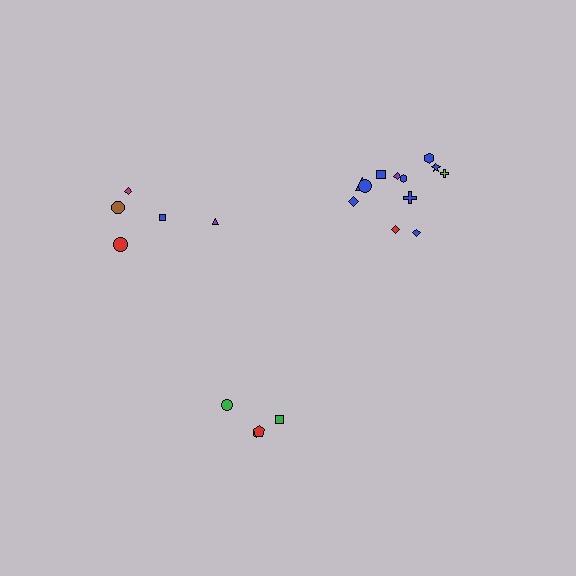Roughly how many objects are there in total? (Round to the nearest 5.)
Roughly 20 objects in total.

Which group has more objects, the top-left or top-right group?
The top-right group.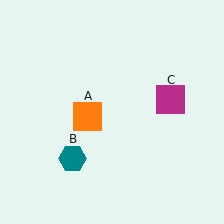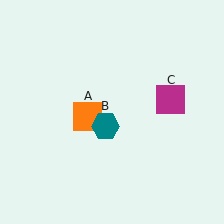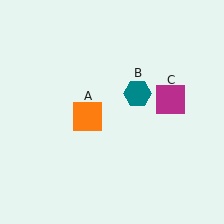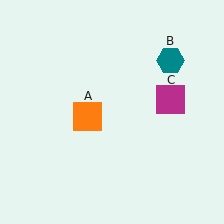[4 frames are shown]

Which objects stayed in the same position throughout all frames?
Orange square (object A) and magenta square (object C) remained stationary.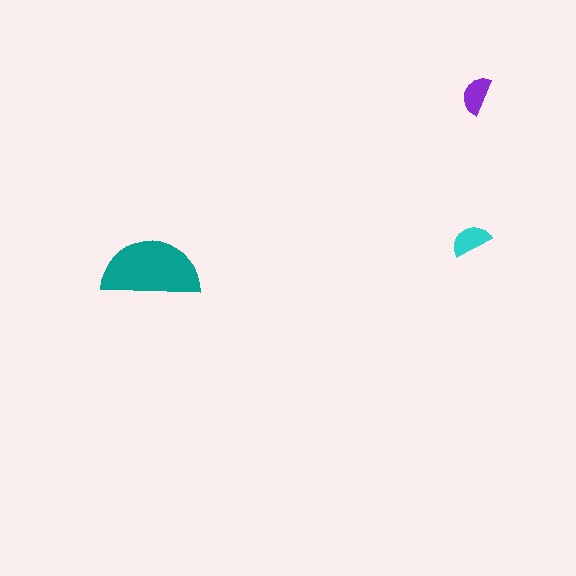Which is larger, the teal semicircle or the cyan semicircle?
The teal one.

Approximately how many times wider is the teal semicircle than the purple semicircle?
About 2.5 times wider.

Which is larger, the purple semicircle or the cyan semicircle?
The cyan one.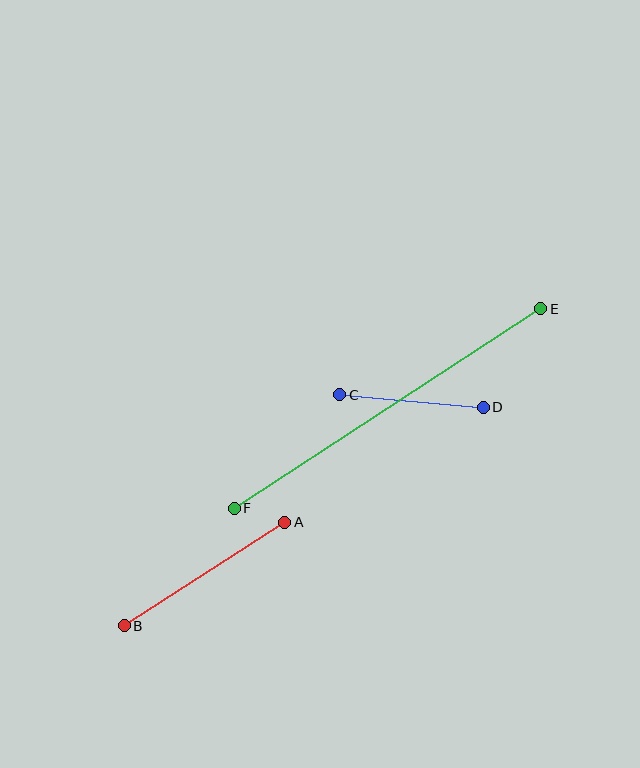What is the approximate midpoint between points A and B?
The midpoint is at approximately (204, 574) pixels.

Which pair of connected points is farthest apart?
Points E and F are farthest apart.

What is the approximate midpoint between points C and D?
The midpoint is at approximately (412, 401) pixels.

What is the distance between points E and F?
The distance is approximately 366 pixels.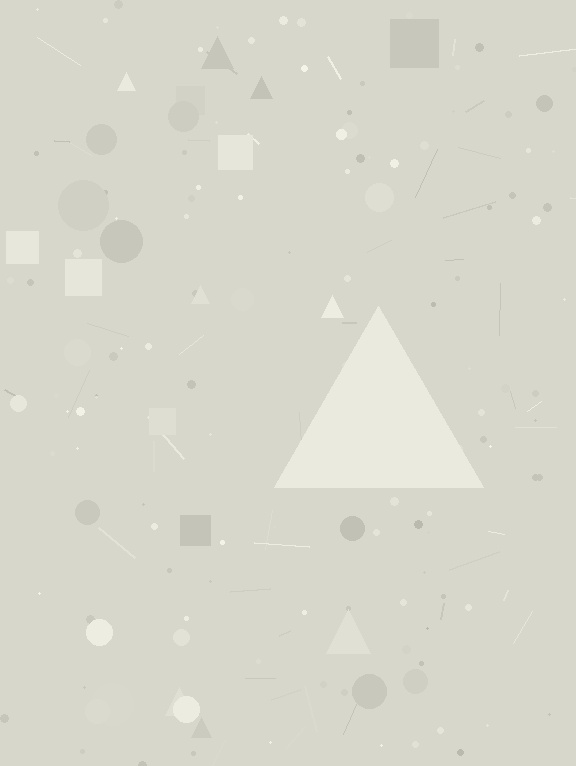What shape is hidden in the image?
A triangle is hidden in the image.